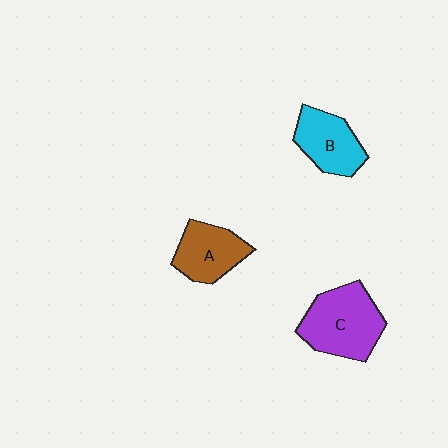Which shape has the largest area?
Shape C (purple).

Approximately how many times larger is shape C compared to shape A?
Approximately 1.4 times.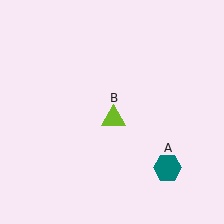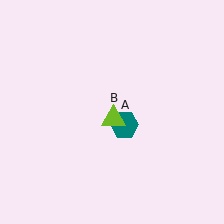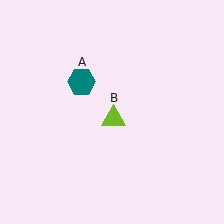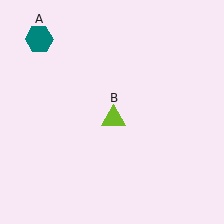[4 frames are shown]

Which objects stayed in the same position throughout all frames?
Lime triangle (object B) remained stationary.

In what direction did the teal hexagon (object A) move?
The teal hexagon (object A) moved up and to the left.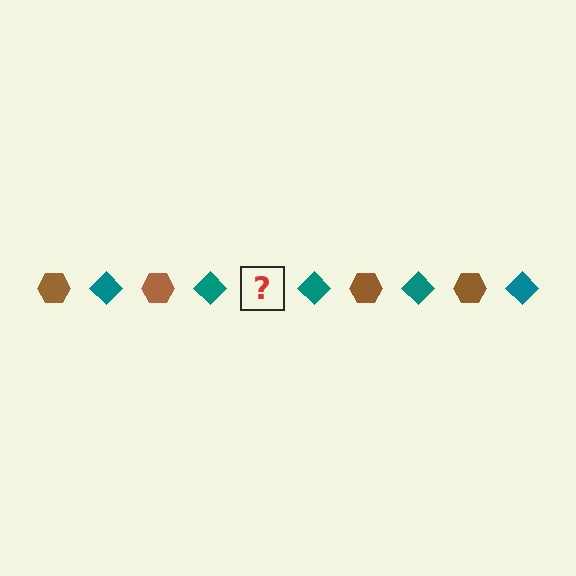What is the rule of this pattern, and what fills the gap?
The rule is that the pattern alternates between brown hexagon and teal diamond. The gap should be filled with a brown hexagon.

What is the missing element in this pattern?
The missing element is a brown hexagon.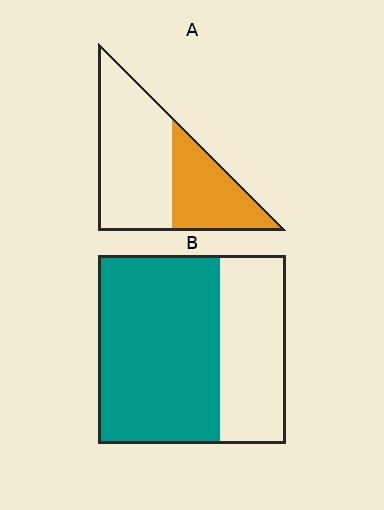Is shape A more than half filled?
No.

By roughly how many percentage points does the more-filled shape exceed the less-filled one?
By roughly 30 percentage points (B over A).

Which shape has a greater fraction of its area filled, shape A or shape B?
Shape B.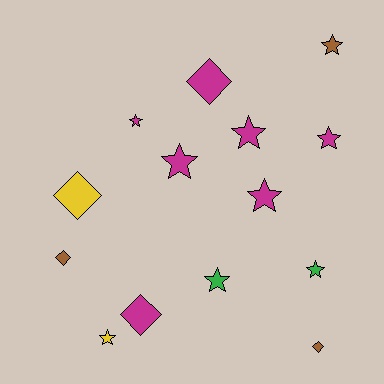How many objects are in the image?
There are 14 objects.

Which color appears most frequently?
Magenta, with 7 objects.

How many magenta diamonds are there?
There are 2 magenta diamonds.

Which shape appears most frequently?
Star, with 9 objects.